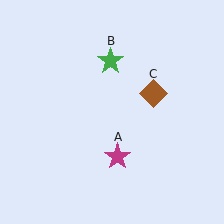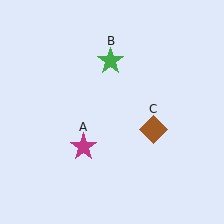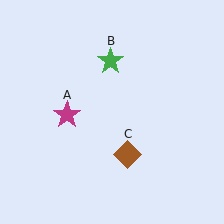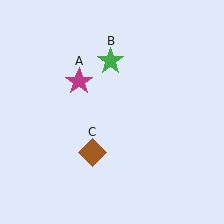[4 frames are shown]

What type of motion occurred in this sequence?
The magenta star (object A), brown diamond (object C) rotated clockwise around the center of the scene.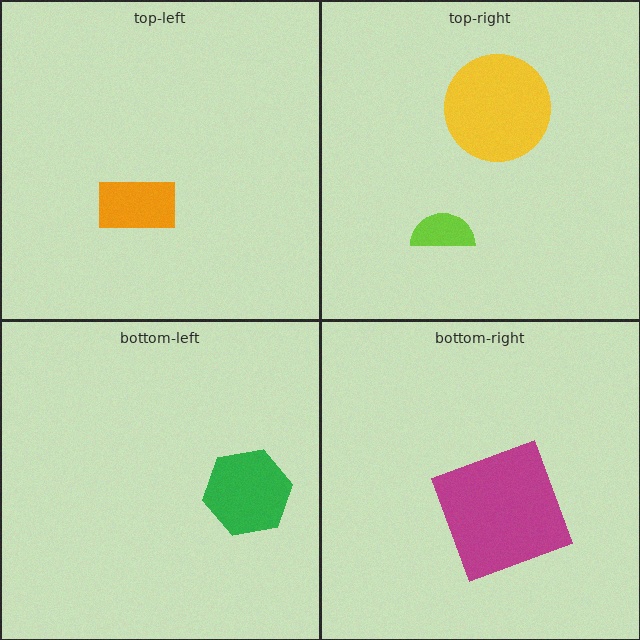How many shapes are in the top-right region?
2.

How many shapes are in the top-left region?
1.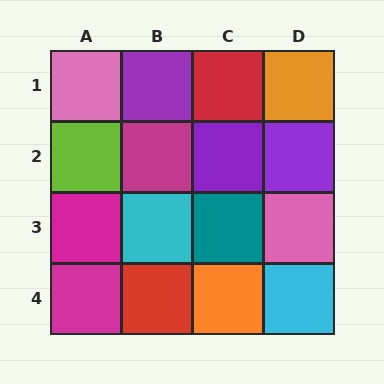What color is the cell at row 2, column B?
Magenta.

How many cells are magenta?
3 cells are magenta.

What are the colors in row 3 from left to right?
Magenta, cyan, teal, pink.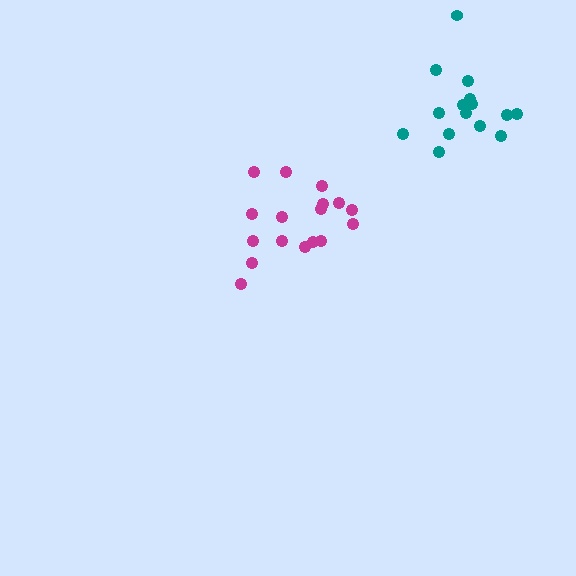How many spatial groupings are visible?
There are 2 spatial groupings.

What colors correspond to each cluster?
The clusters are colored: magenta, teal.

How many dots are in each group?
Group 1: 17 dots, Group 2: 15 dots (32 total).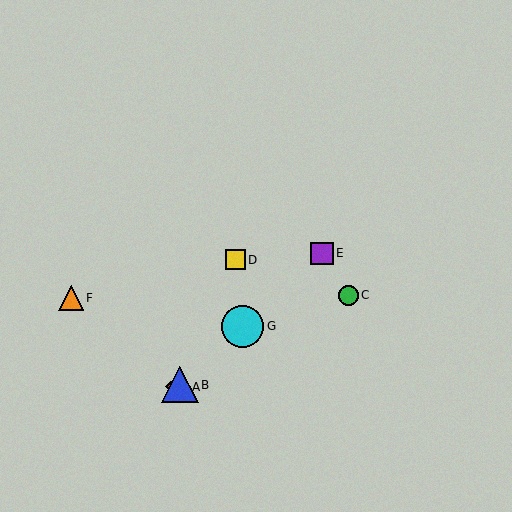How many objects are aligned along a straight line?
4 objects (A, B, E, G) are aligned along a straight line.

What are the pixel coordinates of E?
Object E is at (322, 253).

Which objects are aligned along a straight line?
Objects A, B, E, G are aligned along a straight line.